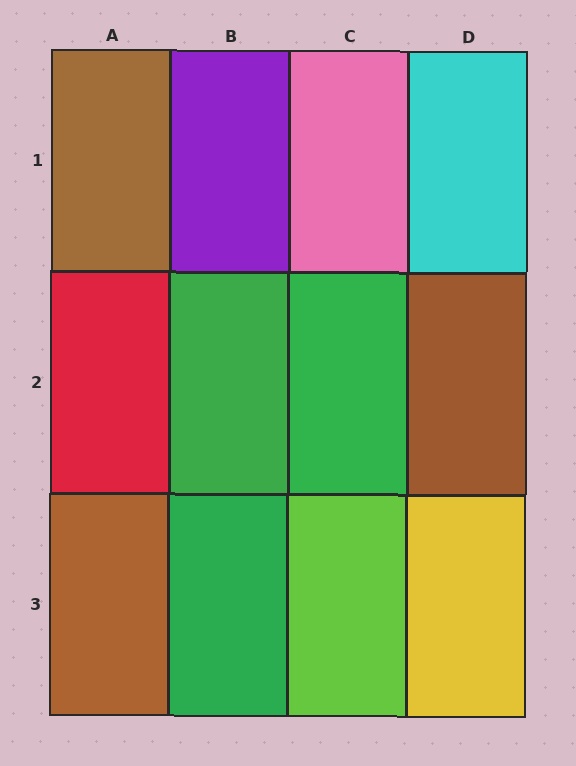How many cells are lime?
1 cell is lime.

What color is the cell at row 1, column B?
Purple.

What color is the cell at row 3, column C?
Lime.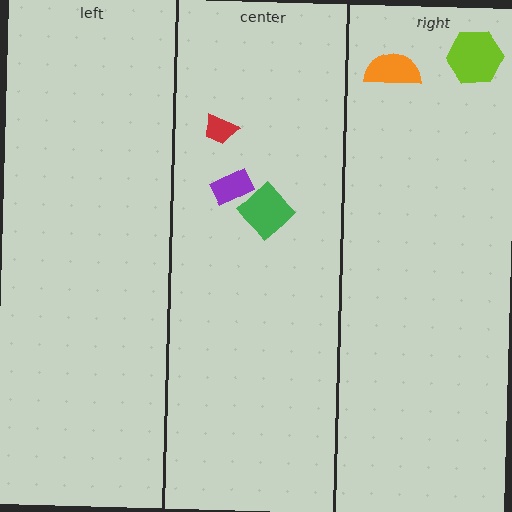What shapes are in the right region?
The lime hexagon, the orange semicircle.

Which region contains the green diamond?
The center region.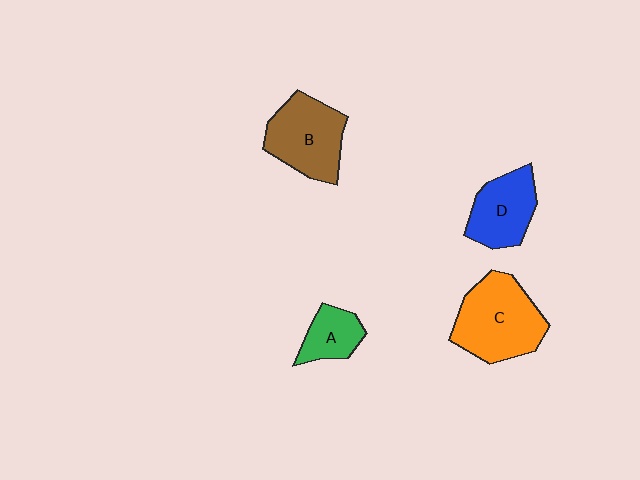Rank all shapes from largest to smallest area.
From largest to smallest: C (orange), B (brown), D (blue), A (green).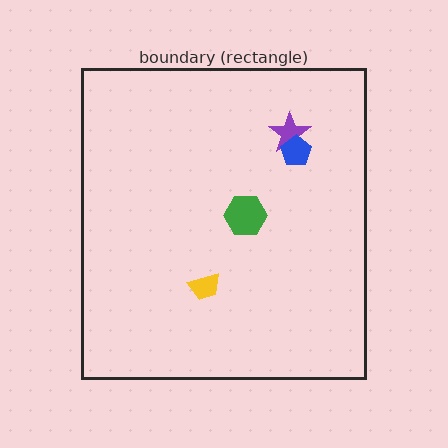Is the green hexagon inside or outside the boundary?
Inside.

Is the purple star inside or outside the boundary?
Inside.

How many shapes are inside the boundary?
4 inside, 0 outside.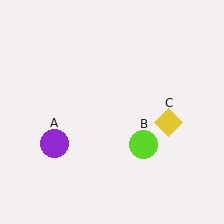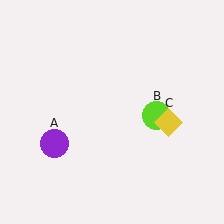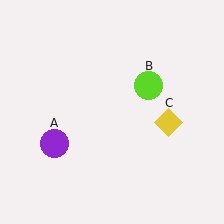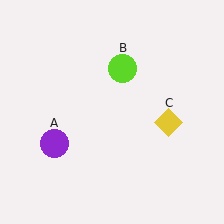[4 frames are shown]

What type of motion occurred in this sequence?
The lime circle (object B) rotated counterclockwise around the center of the scene.